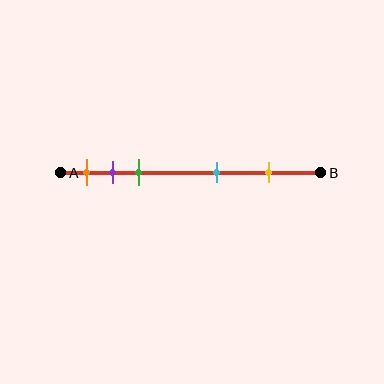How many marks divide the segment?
There are 5 marks dividing the segment.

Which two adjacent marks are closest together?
The purple and green marks are the closest adjacent pair.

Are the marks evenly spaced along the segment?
No, the marks are not evenly spaced.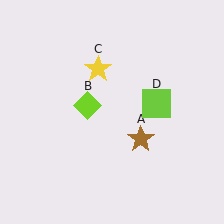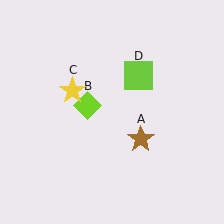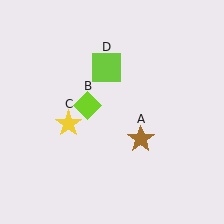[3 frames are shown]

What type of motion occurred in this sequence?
The yellow star (object C), lime square (object D) rotated counterclockwise around the center of the scene.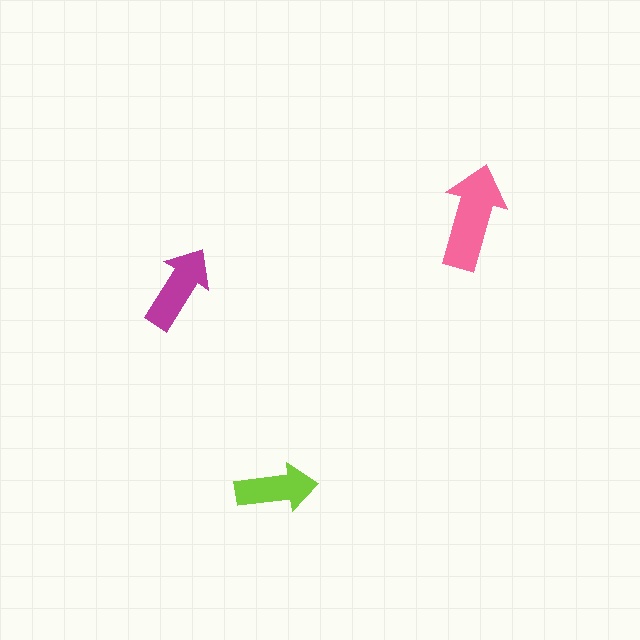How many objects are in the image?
There are 3 objects in the image.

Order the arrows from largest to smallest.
the pink one, the magenta one, the lime one.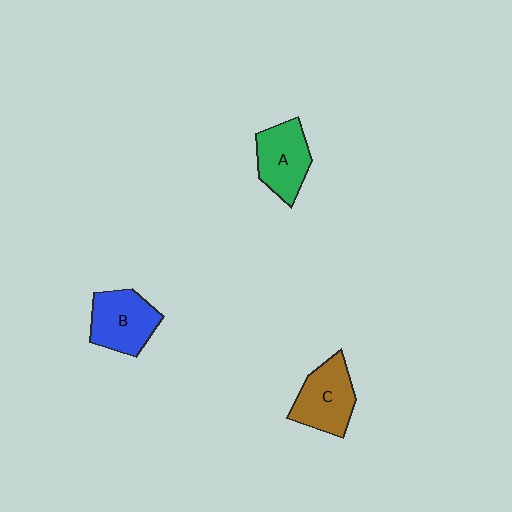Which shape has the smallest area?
Shape A (green).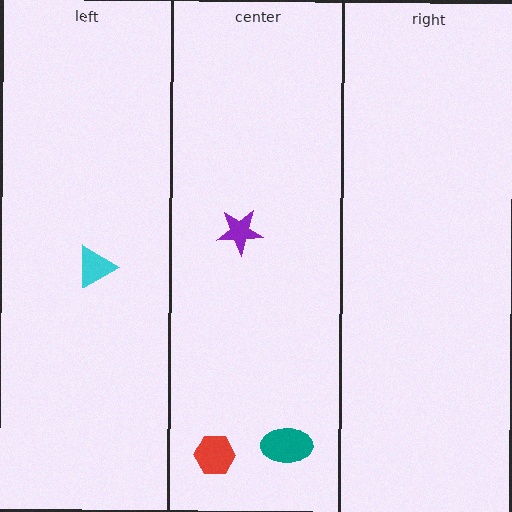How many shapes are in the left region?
1.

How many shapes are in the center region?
3.